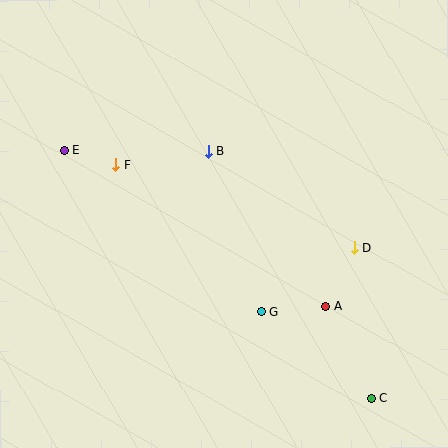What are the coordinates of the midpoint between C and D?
The midpoint between C and D is at (363, 323).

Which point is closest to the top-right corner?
Point D is closest to the top-right corner.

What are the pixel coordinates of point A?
Point A is at (326, 306).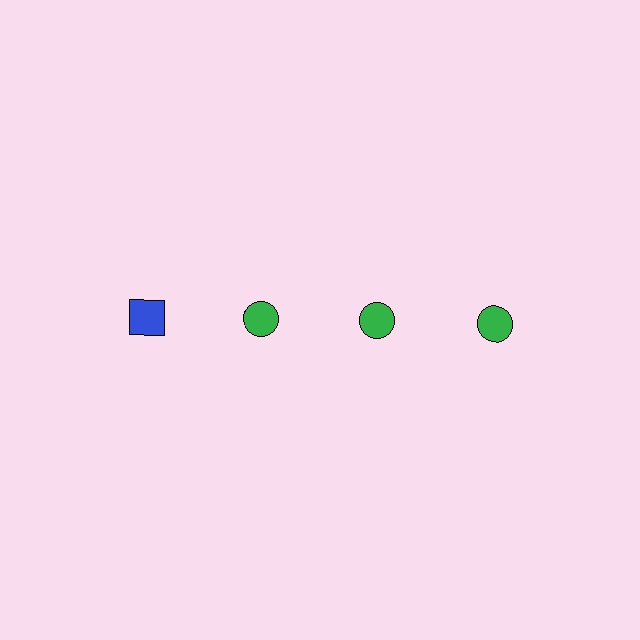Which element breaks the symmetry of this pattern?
The blue square in the top row, leftmost column breaks the symmetry. All other shapes are green circles.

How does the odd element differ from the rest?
It differs in both color (blue instead of green) and shape (square instead of circle).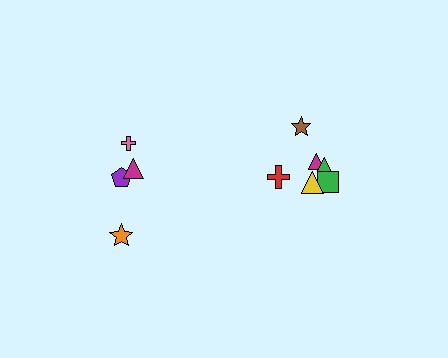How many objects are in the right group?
There are 6 objects.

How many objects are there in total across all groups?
There are 10 objects.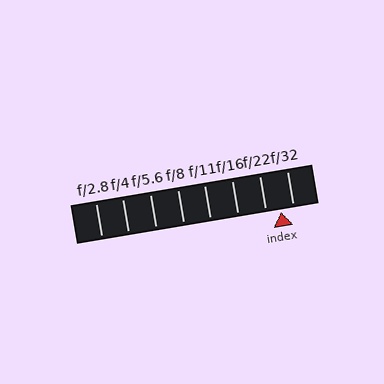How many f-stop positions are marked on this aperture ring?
There are 8 f-stop positions marked.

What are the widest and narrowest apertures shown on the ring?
The widest aperture shown is f/2.8 and the narrowest is f/32.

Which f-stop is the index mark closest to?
The index mark is closest to f/32.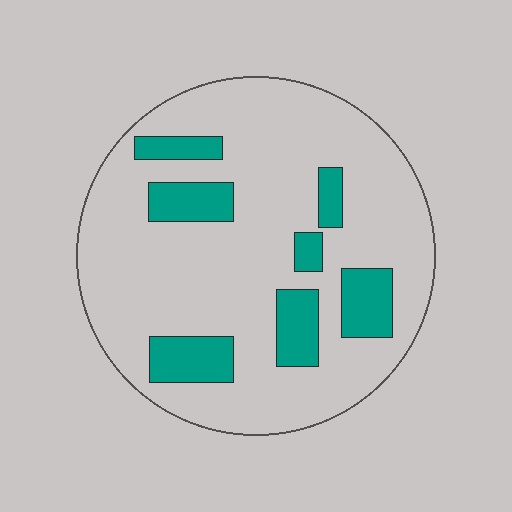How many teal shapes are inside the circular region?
7.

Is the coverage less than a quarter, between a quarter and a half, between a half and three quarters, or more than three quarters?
Less than a quarter.